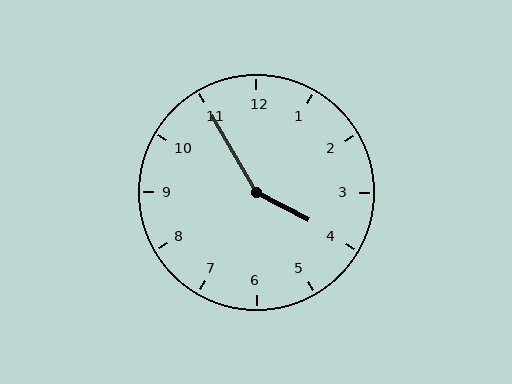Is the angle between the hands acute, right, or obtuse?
It is obtuse.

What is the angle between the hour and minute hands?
Approximately 148 degrees.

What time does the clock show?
3:55.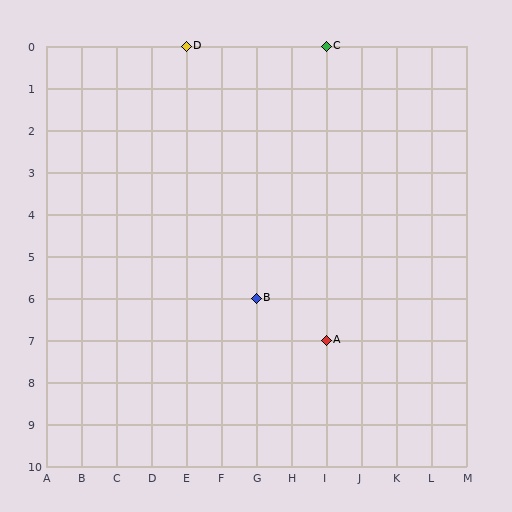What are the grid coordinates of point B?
Point B is at grid coordinates (G, 6).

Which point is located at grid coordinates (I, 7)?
Point A is at (I, 7).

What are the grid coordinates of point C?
Point C is at grid coordinates (I, 0).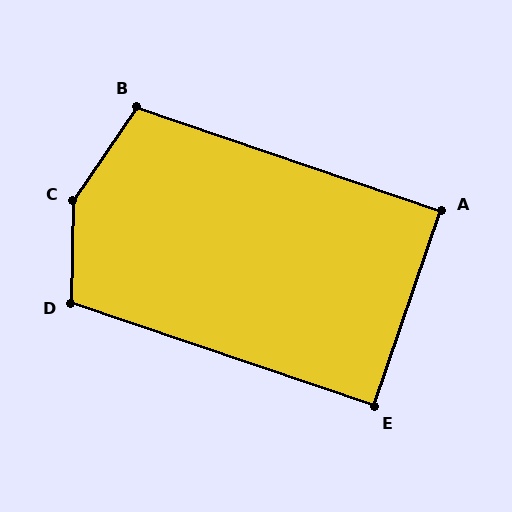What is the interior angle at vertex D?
Approximately 108 degrees (obtuse).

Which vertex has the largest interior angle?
C, at approximately 147 degrees.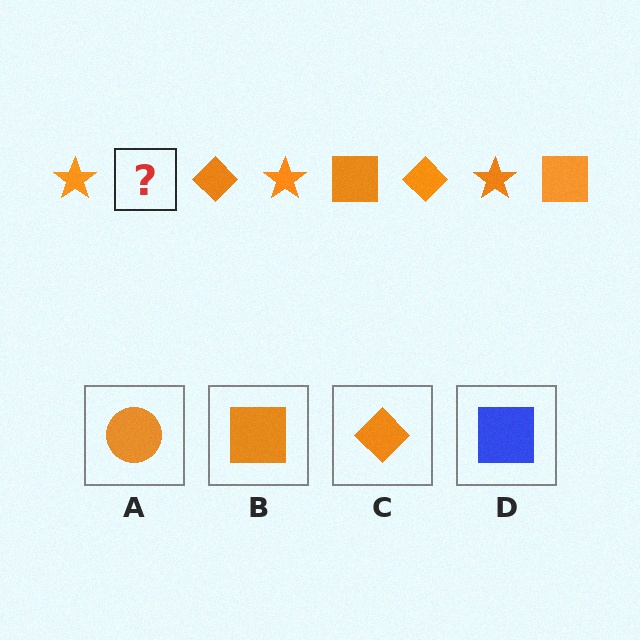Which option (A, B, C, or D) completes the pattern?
B.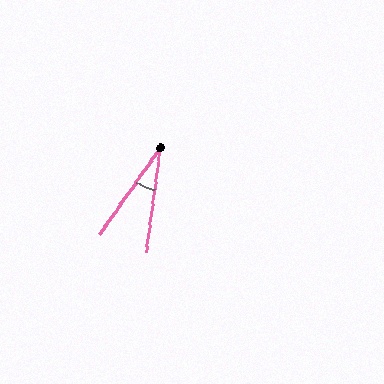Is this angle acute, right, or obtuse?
It is acute.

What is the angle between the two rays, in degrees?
Approximately 28 degrees.